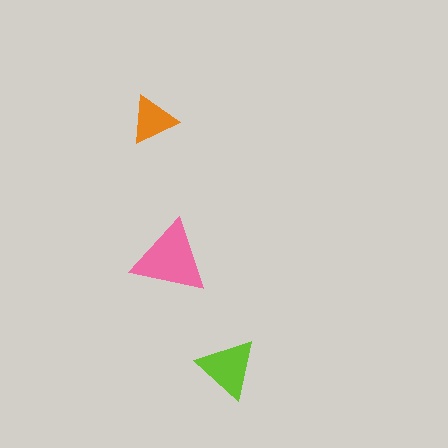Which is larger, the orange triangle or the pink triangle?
The pink one.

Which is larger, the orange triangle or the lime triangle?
The lime one.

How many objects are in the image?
There are 3 objects in the image.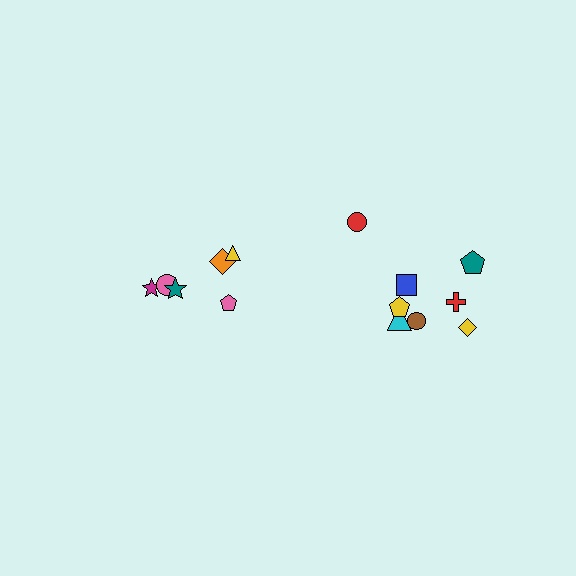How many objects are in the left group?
There are 6 objects.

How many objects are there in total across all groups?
There are 14 objects.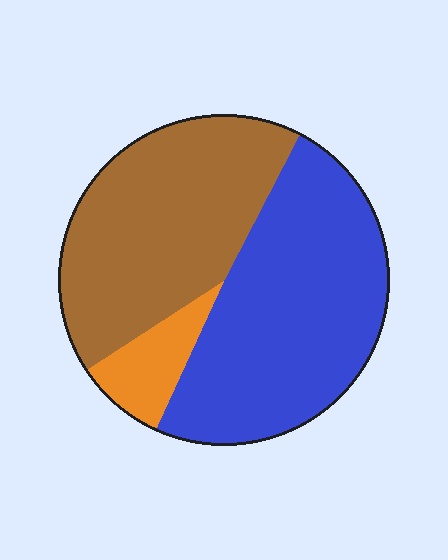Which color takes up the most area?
Blue, at roughly 50%.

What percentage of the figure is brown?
Brown takes up between a third and a half of the figure.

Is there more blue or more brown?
Blue.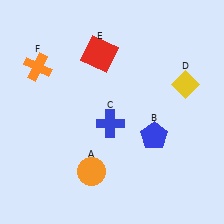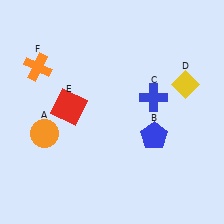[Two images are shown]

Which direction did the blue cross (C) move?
The blue cross (C) moved right.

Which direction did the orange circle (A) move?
The orange circle (A) moved left.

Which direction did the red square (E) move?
The red square (E) moved down.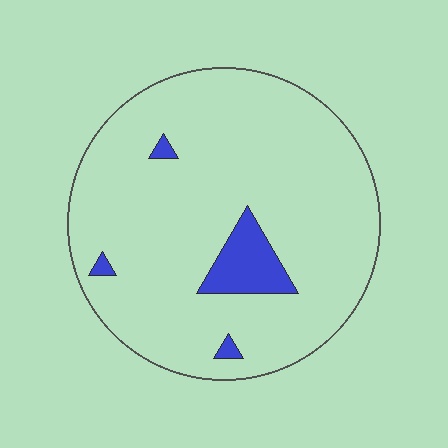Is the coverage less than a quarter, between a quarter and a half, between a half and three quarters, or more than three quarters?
Less than a quarter.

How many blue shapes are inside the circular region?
4.